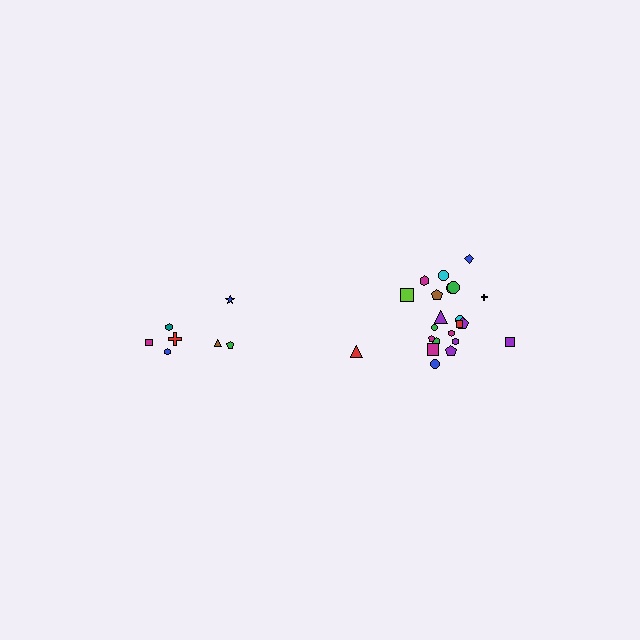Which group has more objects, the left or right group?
The right group.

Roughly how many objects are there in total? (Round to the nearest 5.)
Roughly 30 objects in total.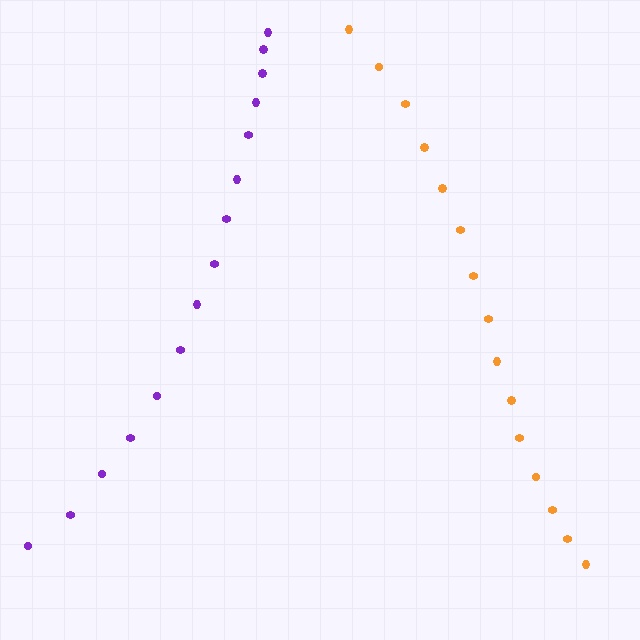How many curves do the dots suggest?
There are 2 distinct paths.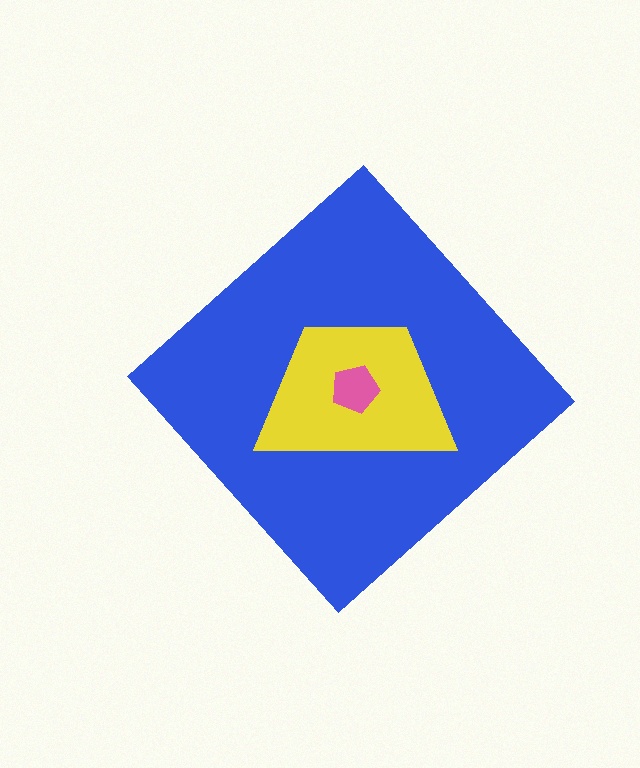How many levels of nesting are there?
3.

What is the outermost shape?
The blue diamond.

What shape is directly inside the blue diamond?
The yellow trapezoid.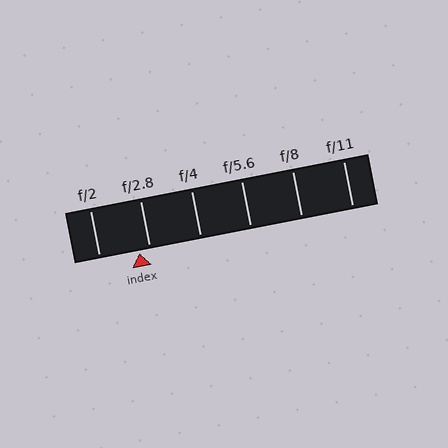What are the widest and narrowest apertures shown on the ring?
The widest aperture shown is f/2 and the narrowest is f/11.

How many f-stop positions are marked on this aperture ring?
There are 6 f-stop positions marked.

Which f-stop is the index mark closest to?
The index mark is closest to f/2.8.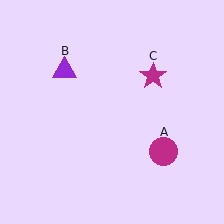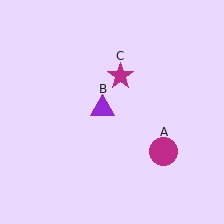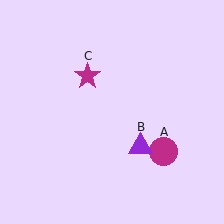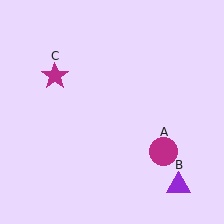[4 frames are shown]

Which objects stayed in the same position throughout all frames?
Magenta circle (object A) remained stationary.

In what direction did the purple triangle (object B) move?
The purple triangle (object B) moved down and to the right.